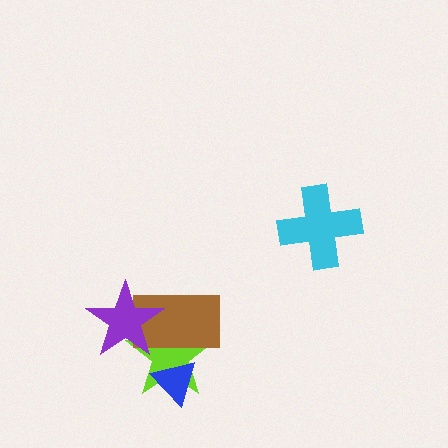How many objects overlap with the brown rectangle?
3 objects overlap with the brown rectangle.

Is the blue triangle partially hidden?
Yes, it is partially covered by another shape.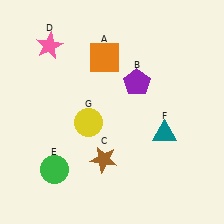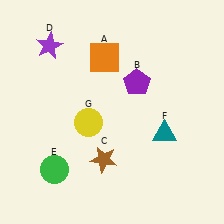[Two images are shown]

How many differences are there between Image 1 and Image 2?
There is 1 difference between the two images.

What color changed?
The star (D) changed from pink in Image 1 to purple in Image 2.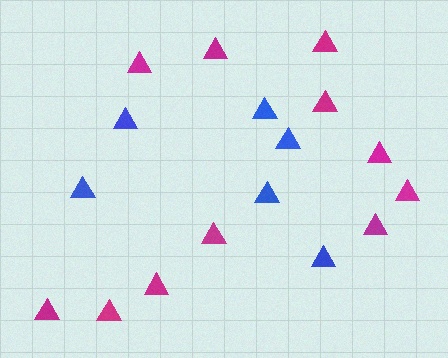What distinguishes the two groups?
There are 2 groups: one group of magenta triangles (11) and one group of blue triangles (6).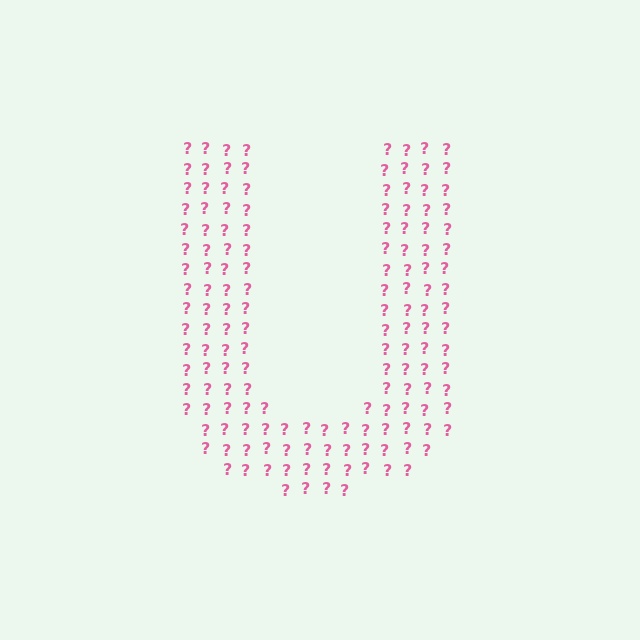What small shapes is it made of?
It is made of small question marks.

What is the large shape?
The large shape is the letter U.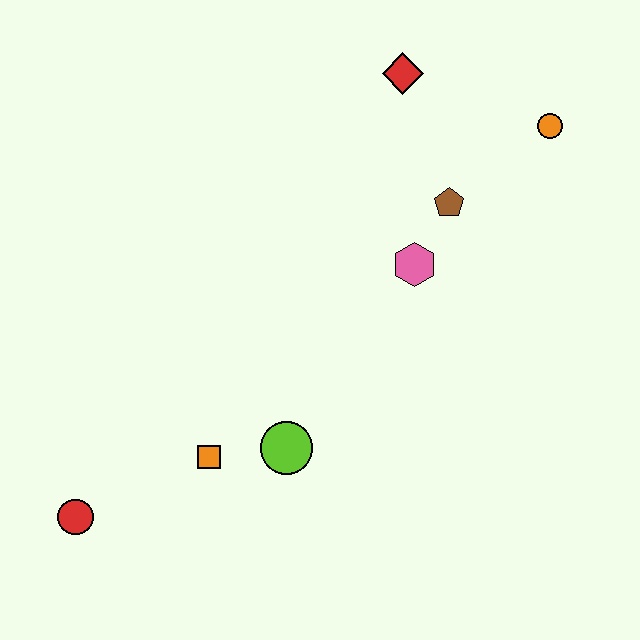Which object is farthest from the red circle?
The orange circle is farthest from the red circle.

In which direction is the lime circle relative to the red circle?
The lime circle is to the right of the red circle.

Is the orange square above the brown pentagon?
No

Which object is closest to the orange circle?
The brown pentagon is closest to the orange circle.